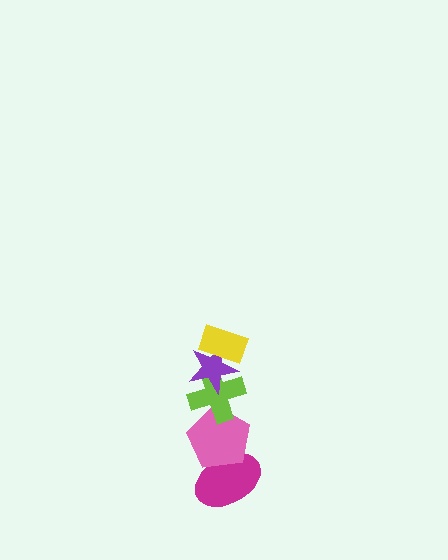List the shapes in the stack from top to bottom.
From top to bottom: the yellow rectangle, the purple star, the lime cross, the pink pentagon, the magenta ellipse.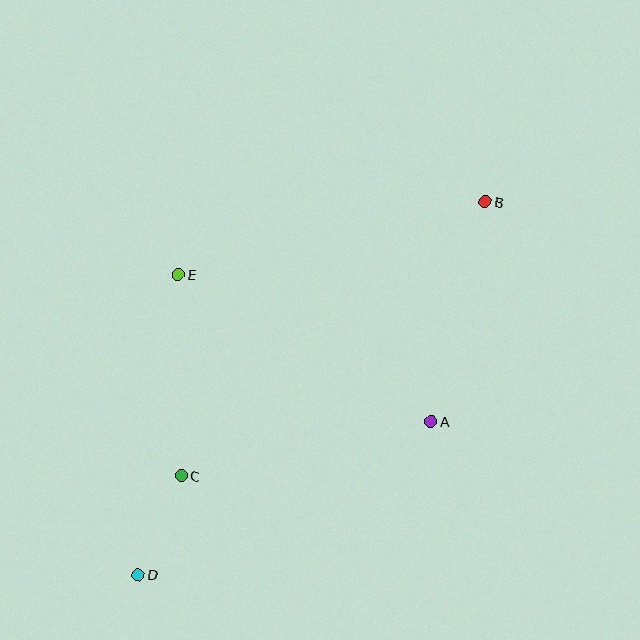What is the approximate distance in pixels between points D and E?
The distance between D and E is approximately 303 pixels.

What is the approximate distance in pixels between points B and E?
The distance between B and E is approximately 315 pixels.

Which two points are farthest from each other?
Points B and D are farthest from each other.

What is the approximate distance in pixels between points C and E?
The distance between C and E is approximately 201 pixels.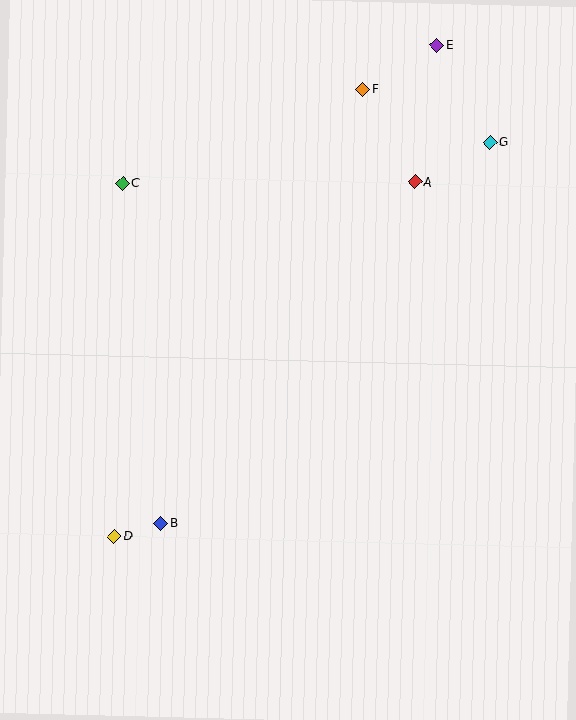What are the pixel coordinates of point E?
Point E is at (437, 45).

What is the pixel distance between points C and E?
The distance between C and E is 343 pixels.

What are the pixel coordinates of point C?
Point C is at (123, 183).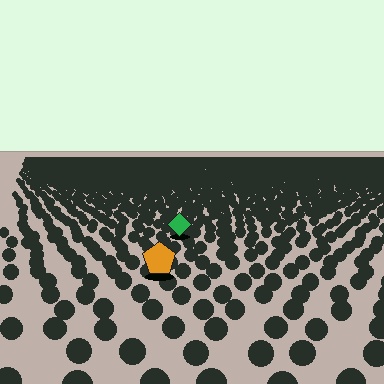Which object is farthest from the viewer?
The green diamond is farthest from the viewer. It appears smaller and the ground texture around it is denser.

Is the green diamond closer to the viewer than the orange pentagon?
No. The orange pentagon is closer — you can tell from the texture gradient: the ground texture is coarser near it.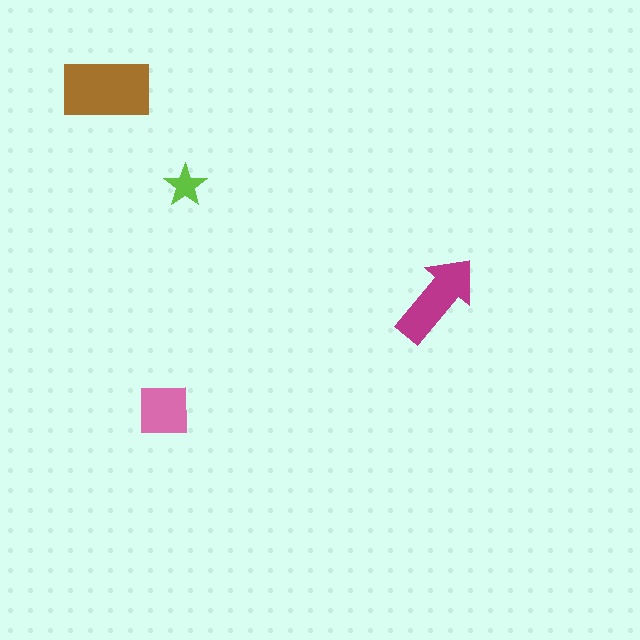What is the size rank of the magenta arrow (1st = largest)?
2nd.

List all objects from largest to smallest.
The brown rectangle, the magenta arrow, the pink square, the lime star.